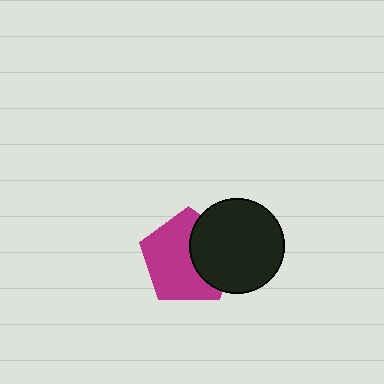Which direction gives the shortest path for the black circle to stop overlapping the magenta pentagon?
Moving right gives the shortest separation.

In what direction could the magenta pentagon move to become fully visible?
The magenta pentagon could move left. That would shift it out from behind the black circle entirely.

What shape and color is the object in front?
The object in front is a black circle.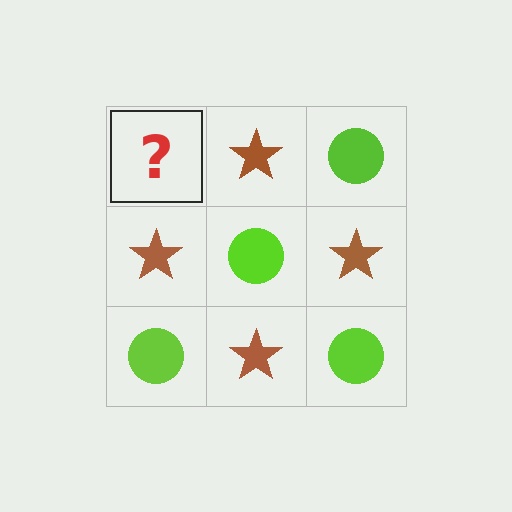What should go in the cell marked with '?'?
The missing cell should contain a lime circle.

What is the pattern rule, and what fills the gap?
The rule is that it alternates lime circle and brown star in a checkerboard pattern. The gap should be filled with a lime circle.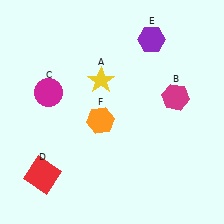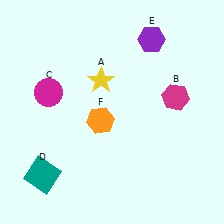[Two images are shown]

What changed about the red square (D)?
In Image 1, D is red. In Image 2, it changed to teal.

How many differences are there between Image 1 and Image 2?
There is 1 difference between the two images.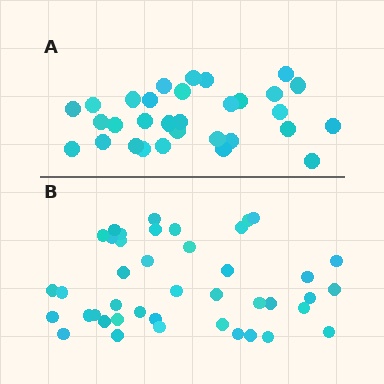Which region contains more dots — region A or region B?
Region B (the bottom region) has more dots.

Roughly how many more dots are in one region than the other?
Region B has roughly 12 or so more dots than region A.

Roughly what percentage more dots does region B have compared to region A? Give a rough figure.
About 35% more.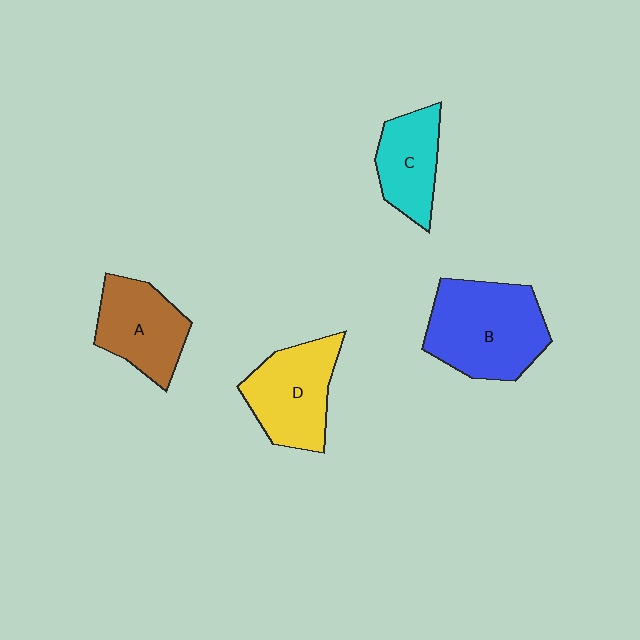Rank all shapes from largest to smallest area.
From largest to smallest: B (blue), D (yellow), A (brown), C (cyan).